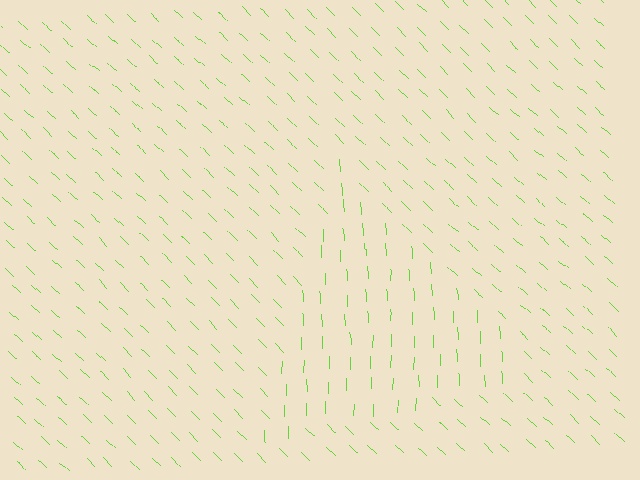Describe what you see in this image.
The image is filled with small lime line segments. A triangle region in the image has lines oriented differently from the surrounding lines, creating a visible texture boundary.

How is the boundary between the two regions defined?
The boundary is defined purely by a change in line orientation (approximately 45 degrees difference). All lines are the same color and thickness.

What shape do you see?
I see a triangle.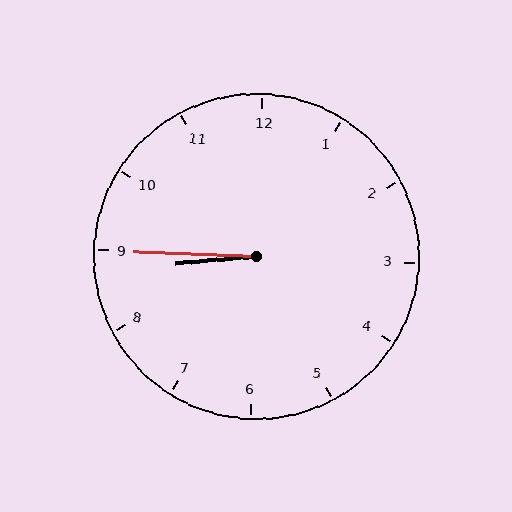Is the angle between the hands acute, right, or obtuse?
It is acute.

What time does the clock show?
8:45.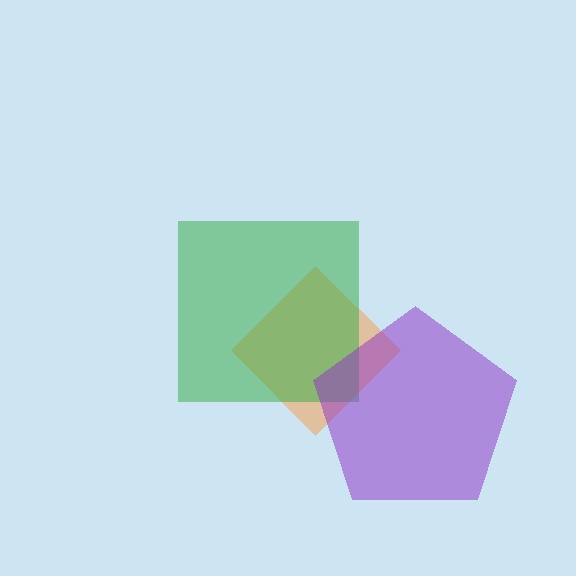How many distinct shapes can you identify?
There are 3 distinct shapes: an orange diamond, a green square, a purple pentagon.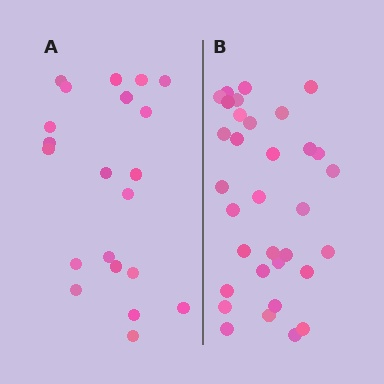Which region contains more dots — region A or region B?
Region B (the right region) has more dots.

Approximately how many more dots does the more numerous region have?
Region B has roughly 12 or so more dots than region A.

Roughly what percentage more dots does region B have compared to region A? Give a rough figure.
About 55% more.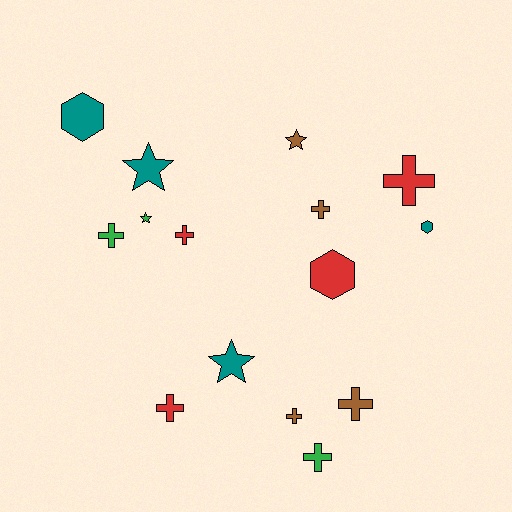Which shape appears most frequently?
Cross, with 8 objects.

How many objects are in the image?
There are 15 objects.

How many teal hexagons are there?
There are 2 teal hexagons.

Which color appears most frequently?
Teal, with 4 objects.